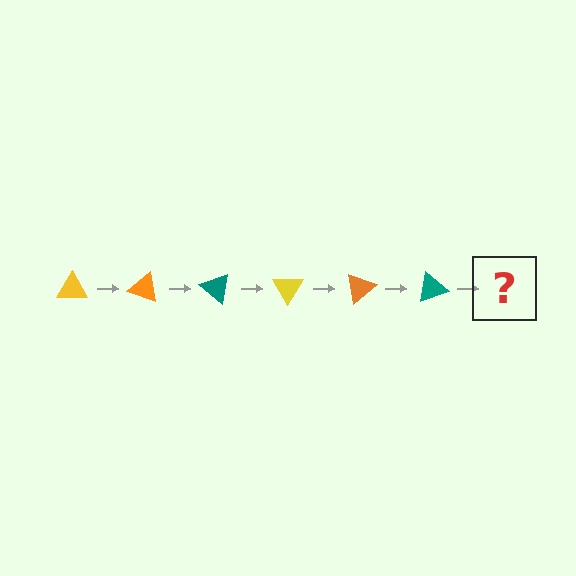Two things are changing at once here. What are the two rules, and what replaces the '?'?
The two rules are that it rotates 20 degrees each step and the color cycles through yellow, orange, and teal. The '?' should be a yellow triangle, rotated 120 degrees from the start.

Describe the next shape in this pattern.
It should be a yellow triangle, rotated 120 degrees from the start.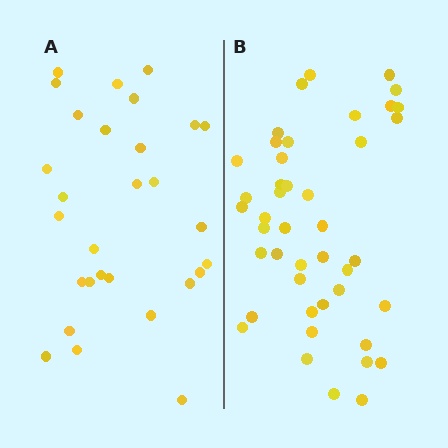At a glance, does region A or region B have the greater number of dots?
Region B (the right region) has more dots.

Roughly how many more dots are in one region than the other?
Region B has approximately 15 more dots than region A.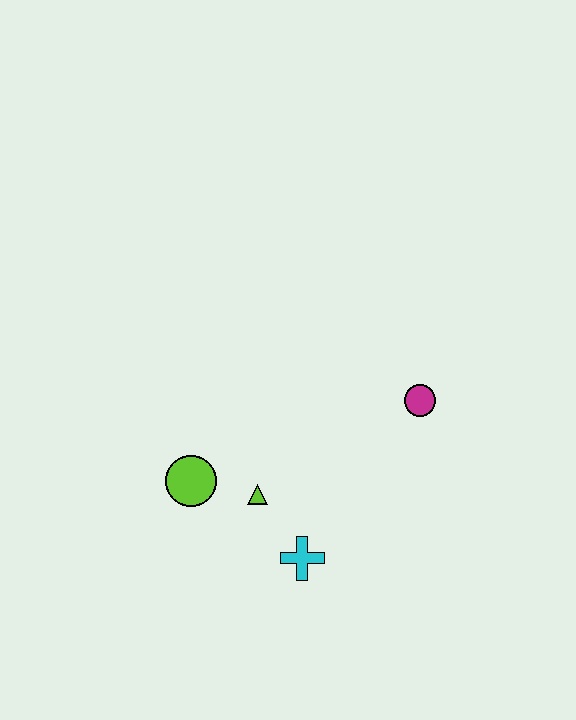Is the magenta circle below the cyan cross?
No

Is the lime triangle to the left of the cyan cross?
Yes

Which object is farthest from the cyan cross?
The magenta circle is farthest from the cyan cross.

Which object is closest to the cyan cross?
The lime triangle is closest to the cyan cross.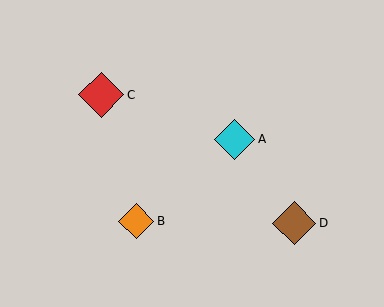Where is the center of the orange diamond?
The center of the orange diamond is at (136, 221).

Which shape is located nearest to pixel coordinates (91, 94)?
The red diamond (labeled C) at (101, 95) is nearest to that location.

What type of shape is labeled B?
Shape B is an orange diamond.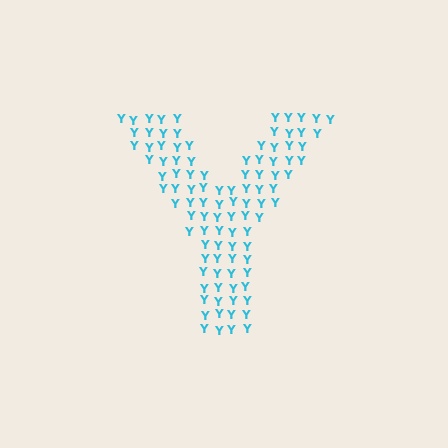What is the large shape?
The large shape is the letter Y.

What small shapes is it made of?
It is made of small letter Y's.